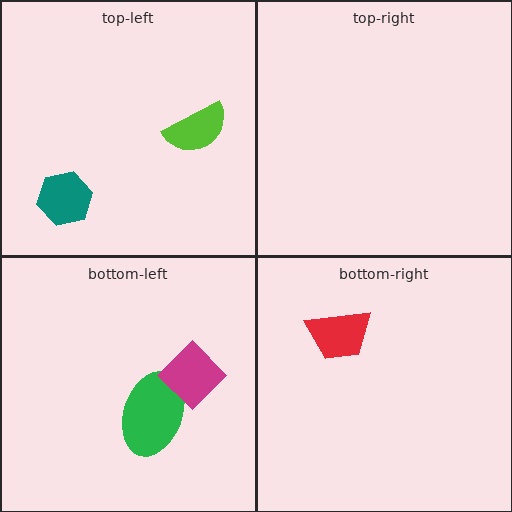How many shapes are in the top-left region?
2.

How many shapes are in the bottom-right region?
1.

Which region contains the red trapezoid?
The bottom-right region.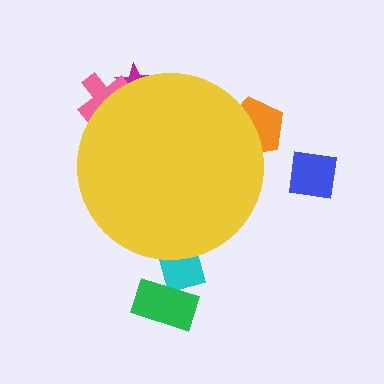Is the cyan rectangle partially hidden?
Yes, the cyan rectangle is partially hidden behind the yellow circle.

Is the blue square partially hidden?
No, the blue square is fully visible.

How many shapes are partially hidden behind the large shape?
4 shapes are partially hidden.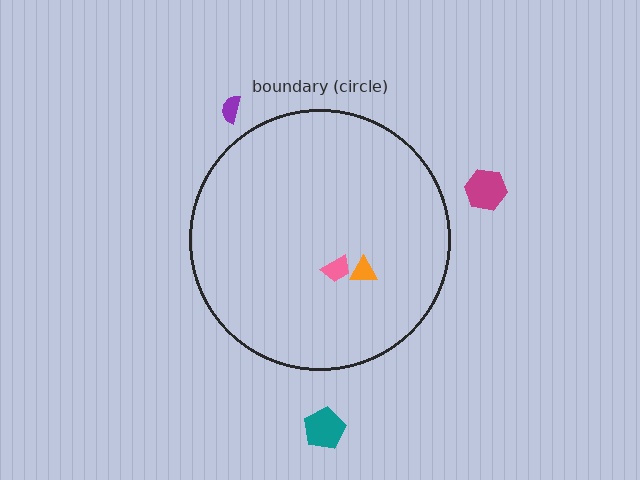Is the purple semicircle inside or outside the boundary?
Outside.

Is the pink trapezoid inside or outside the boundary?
Inside.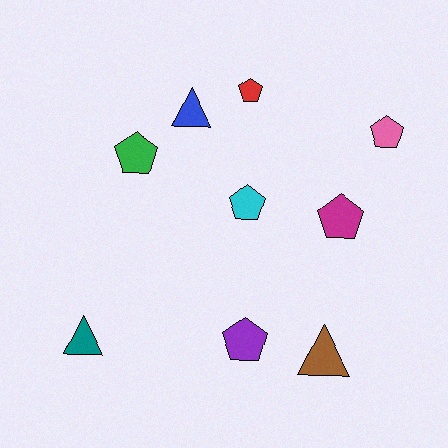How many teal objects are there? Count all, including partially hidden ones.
There is 1 teal object.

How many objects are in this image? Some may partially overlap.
There are 9 objects.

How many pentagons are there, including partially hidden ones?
There are 6 pentagons.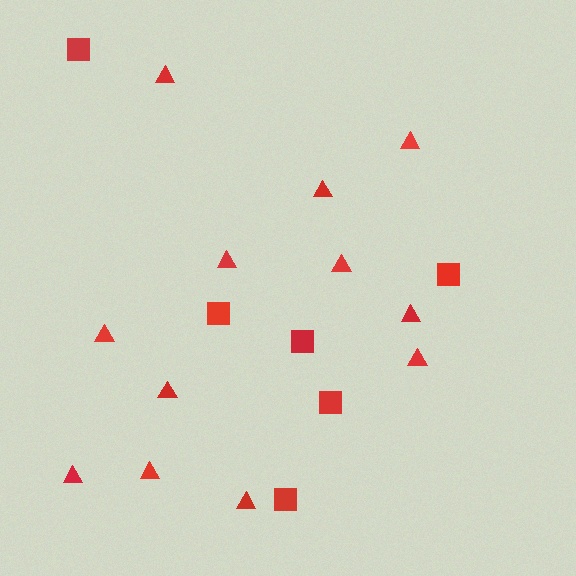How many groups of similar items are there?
There are 2 groups: one group of triangles (12) and one group of squares (6).